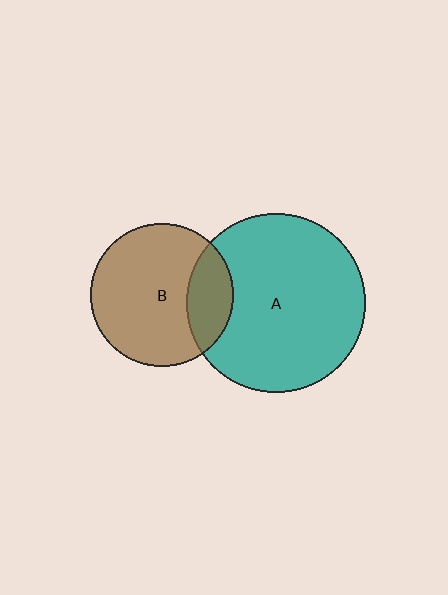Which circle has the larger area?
Circle A (teal).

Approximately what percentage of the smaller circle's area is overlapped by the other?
Approximately 20%.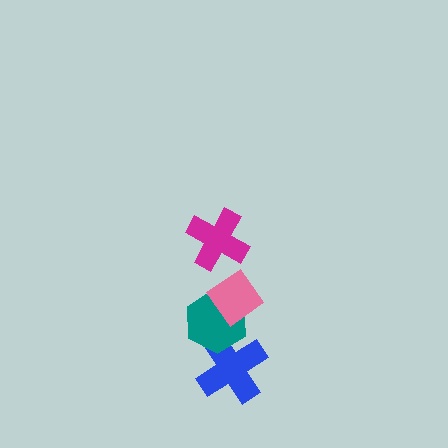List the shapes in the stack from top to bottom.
From top to bottom: the magenta cross, the pink diamond, the teal hexagon, the blue cross.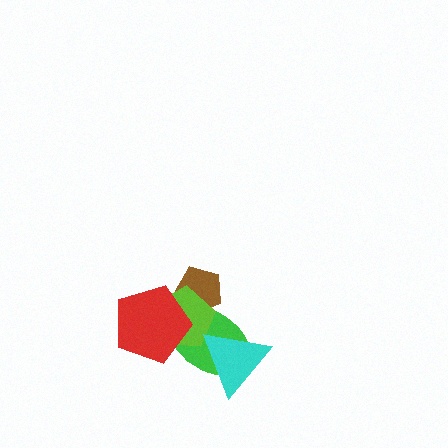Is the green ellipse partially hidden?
Yes, it is partially covered by another shape.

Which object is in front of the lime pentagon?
The red pentagon is in front of the lime pentagon.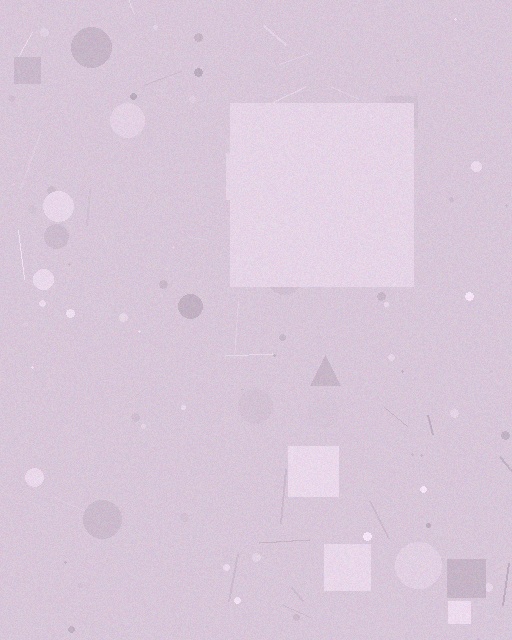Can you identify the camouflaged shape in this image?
The camouflaged shape is a square.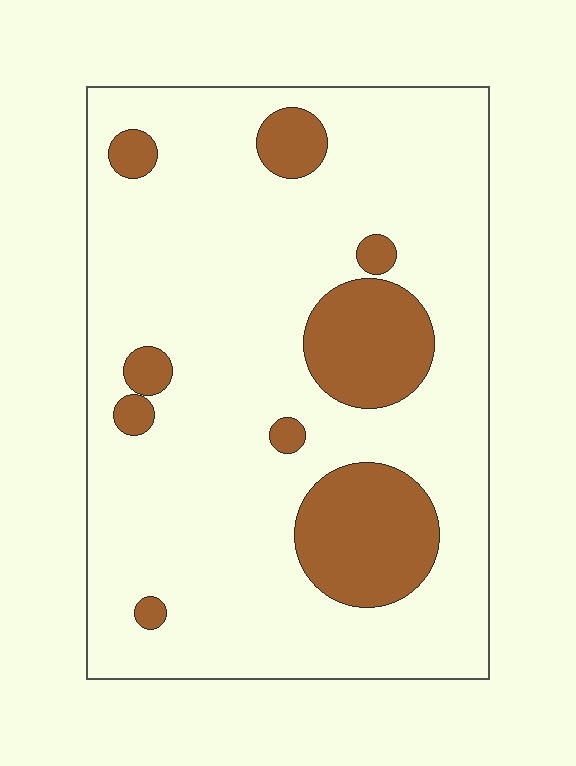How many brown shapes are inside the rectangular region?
9.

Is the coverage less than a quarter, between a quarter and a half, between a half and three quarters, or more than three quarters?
Less than a quarter.